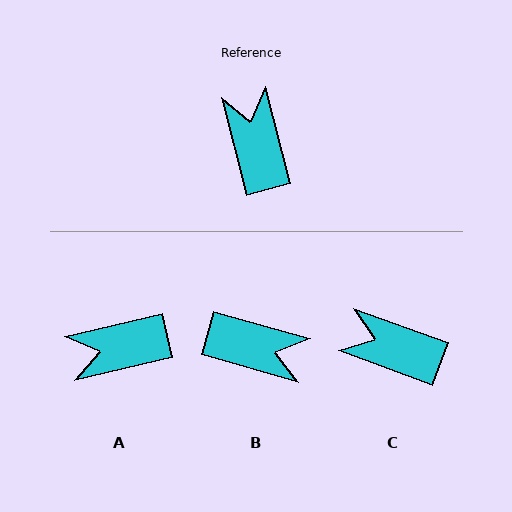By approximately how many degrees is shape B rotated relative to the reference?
Approximately 120 degrees clockwise.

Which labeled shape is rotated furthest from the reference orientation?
B, about 120 degrees away.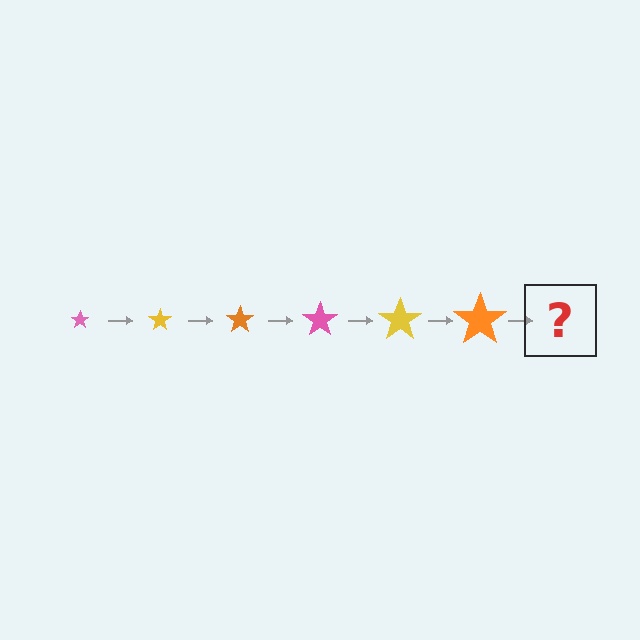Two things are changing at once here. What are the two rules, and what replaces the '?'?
The two rules are that the star grows larger each step and the color cycles through pink, yellow, and orange. The '?' should be a pink star, larger than the previous one.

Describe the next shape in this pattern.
It should be a pink star, larger than the previous one.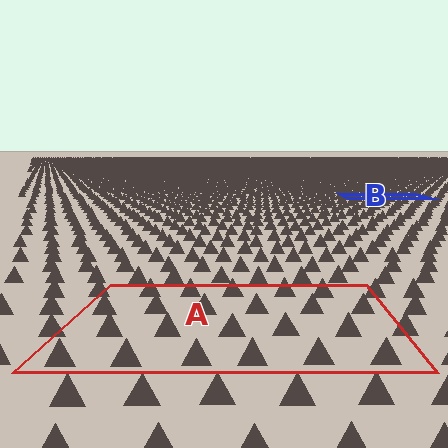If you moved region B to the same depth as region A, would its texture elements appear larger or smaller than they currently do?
They would appear larger. At a closer depth, the same texture elements are projected at a bigger on-screen size.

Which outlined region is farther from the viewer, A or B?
Region B is farther from the viewer — the texture elements inside it appear smaller and more densely packed.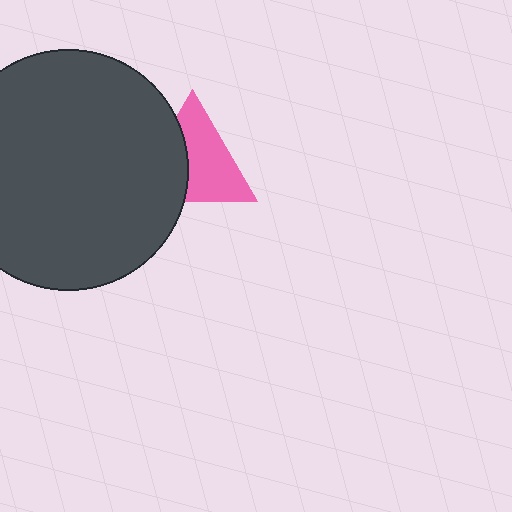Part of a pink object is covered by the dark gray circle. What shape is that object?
It is a triangle.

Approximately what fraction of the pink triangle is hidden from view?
Roughly 39% of the pink triangle is hidden behind the dark gray circle.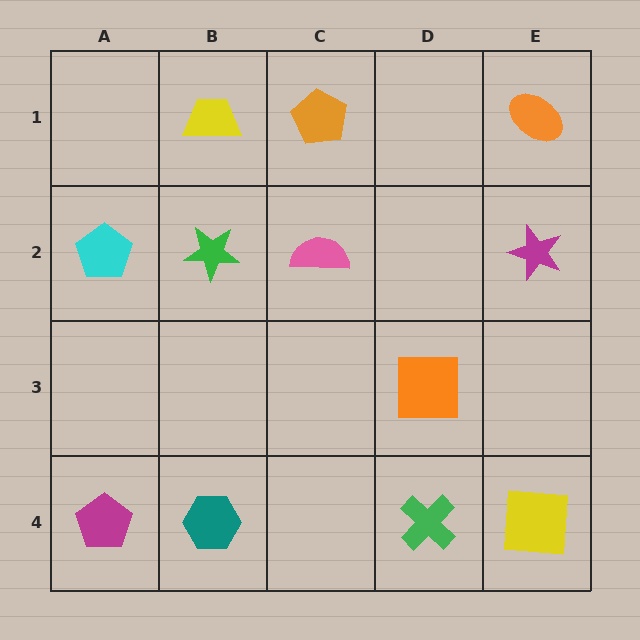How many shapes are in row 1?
3 shapes.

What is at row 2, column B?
A green star.